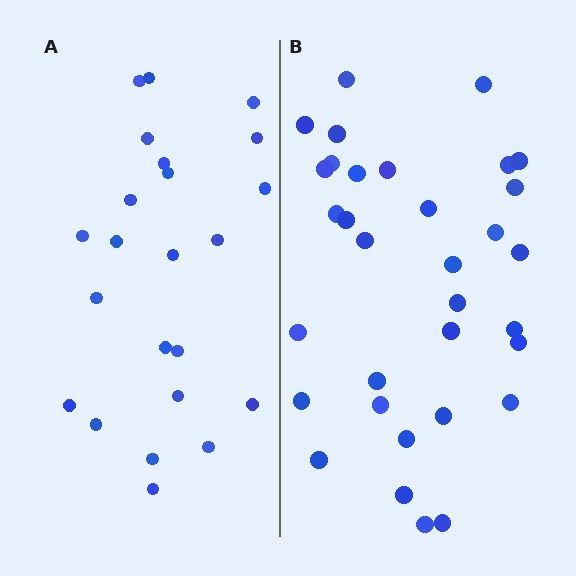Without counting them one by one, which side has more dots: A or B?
Region B (the right region) has more dots.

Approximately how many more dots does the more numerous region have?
Region B has roughly 10 or so more dots than region A.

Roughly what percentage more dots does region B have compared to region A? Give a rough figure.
About 45% more.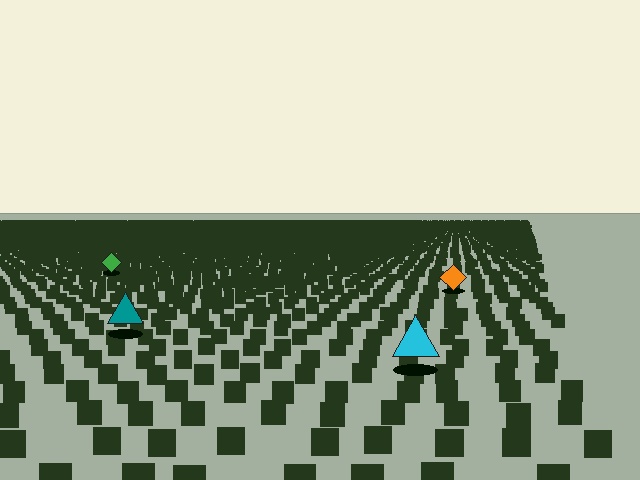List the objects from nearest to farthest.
From nearest to farthest: the cyan triangle, the teal triangle, the orange diamond, the green diamond.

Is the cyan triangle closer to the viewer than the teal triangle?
Yes. The cyan triangle is closer — you can tell from the texture gradient: the ground texture is coarser near it.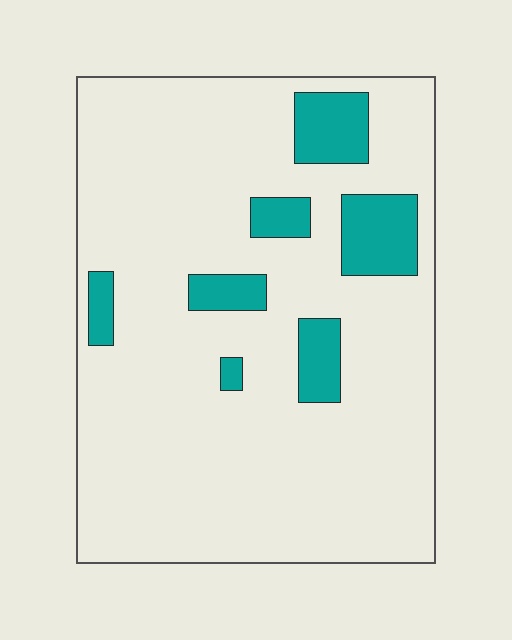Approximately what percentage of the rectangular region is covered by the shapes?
Approximately 15%.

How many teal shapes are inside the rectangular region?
7.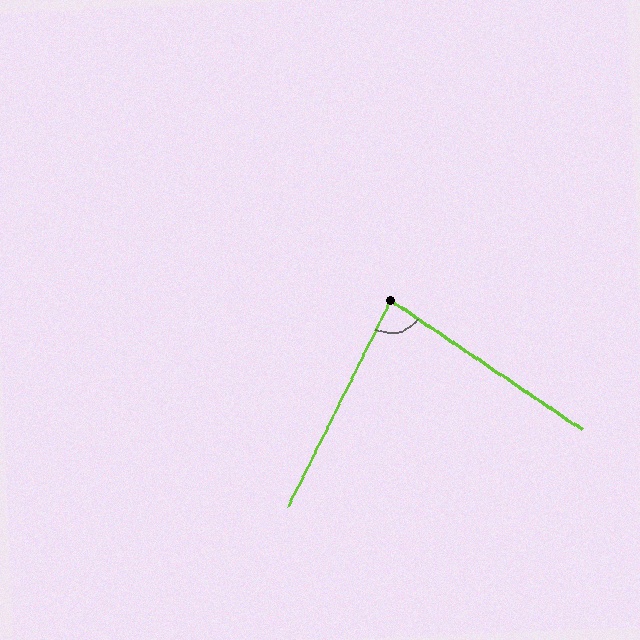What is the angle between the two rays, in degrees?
Approximately 83 degrees.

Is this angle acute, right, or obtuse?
It is acute.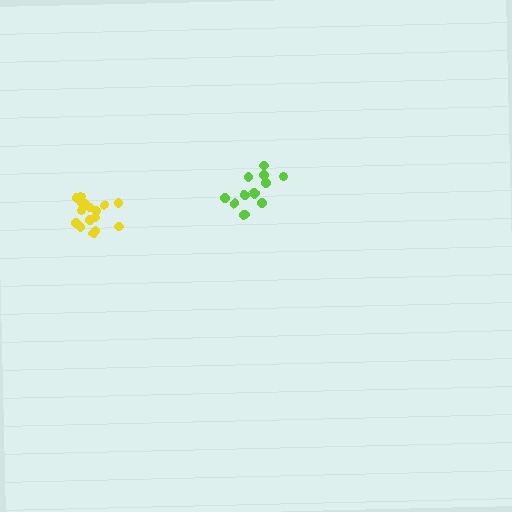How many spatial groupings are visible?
There are 2 spatial groupings.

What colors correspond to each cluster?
The clusters are colored: yellow, lime.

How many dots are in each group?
Group 1: 16 dots, Group 2: 13 dots (29 total).